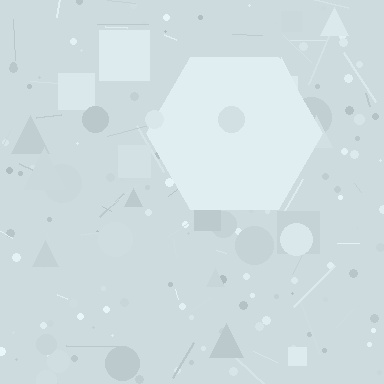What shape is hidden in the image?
A hexagon is hidden in the image.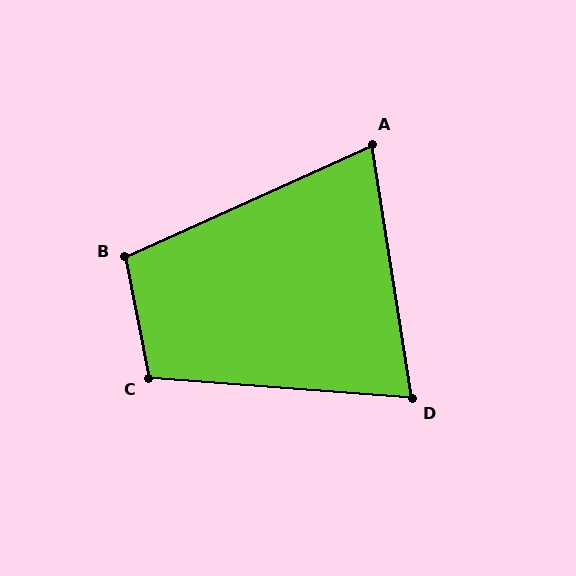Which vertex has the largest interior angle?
C, at approximately 105 degrees.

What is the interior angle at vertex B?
Approximately 103 degrees (obtuse).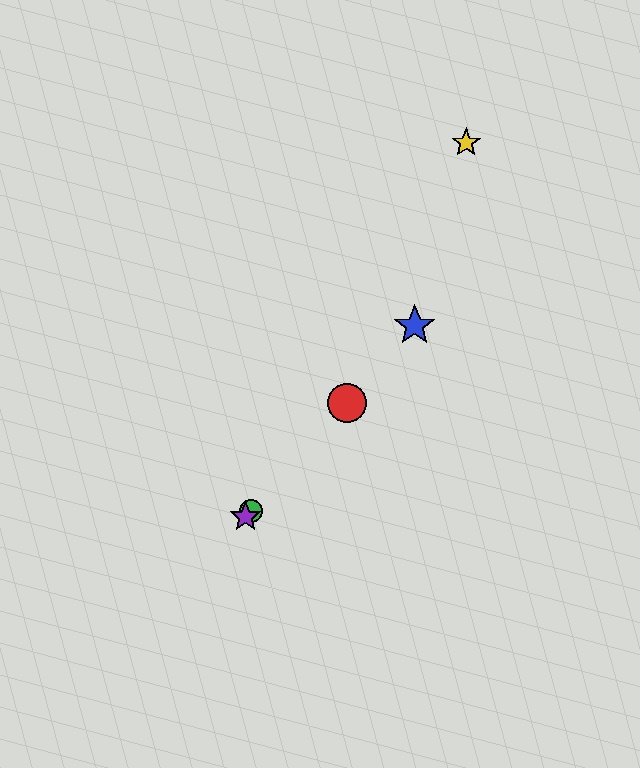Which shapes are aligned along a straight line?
The red circle, the blue star, the green circle, the purple star are aligned along a straight line.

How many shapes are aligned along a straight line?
4 shapes (the red circle, the blue star, the green circle, the purple star) are aligned along a straight line.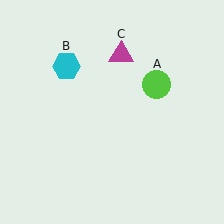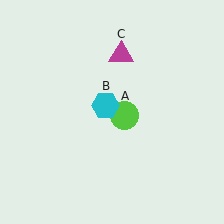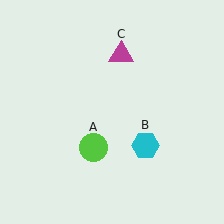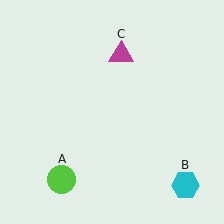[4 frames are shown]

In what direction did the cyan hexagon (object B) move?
The cyan hexagon (object B) moved down and to the right.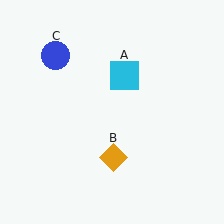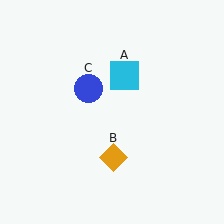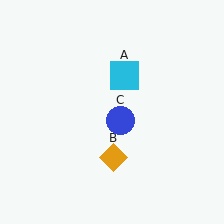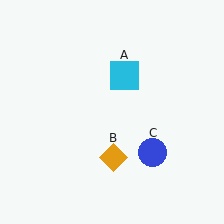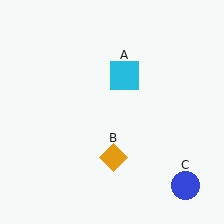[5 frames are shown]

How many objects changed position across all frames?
1 object changed position: blue circle (object C).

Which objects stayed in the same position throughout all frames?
Cyan square (object A) and orange diamond (object B) remained stationary.